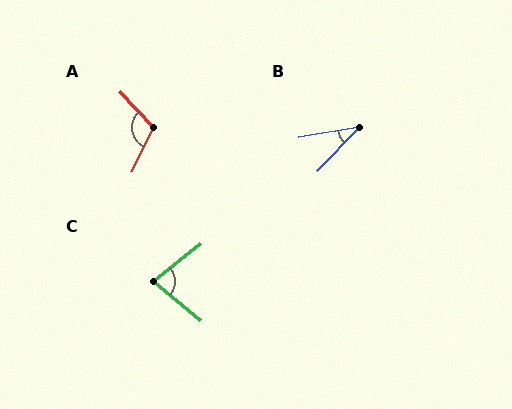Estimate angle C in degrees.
Approximately 78 degrees.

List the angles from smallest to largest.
B (37°), C (78°), A (111°).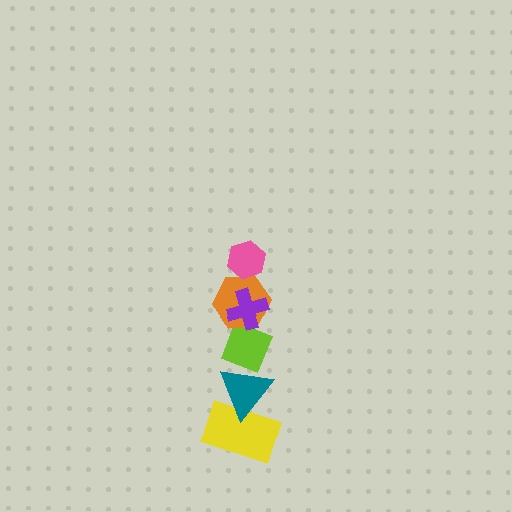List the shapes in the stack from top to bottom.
From top to bottom: the pink hexagon, the purple cross, the orange hexagon, the lime diamond, the teal triangle, the yellow rectangle.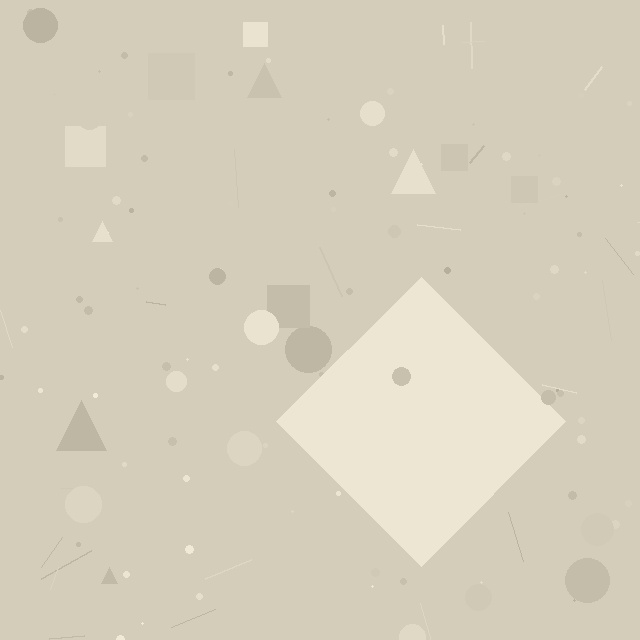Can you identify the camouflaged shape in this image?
The camouflaged shape is a diamond.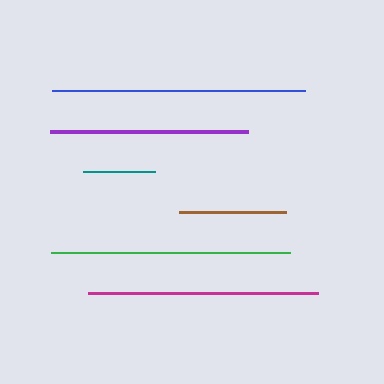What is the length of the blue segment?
The blue segment is approximately 252 pixels long.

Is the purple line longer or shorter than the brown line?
The purple line is longer than the brown line.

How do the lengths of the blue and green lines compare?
The blue and green lines are approximately the same length.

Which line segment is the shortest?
The teal line is the shortest at approximately 72 pixels.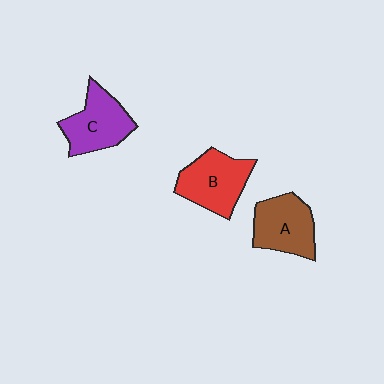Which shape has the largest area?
Shape B (red).